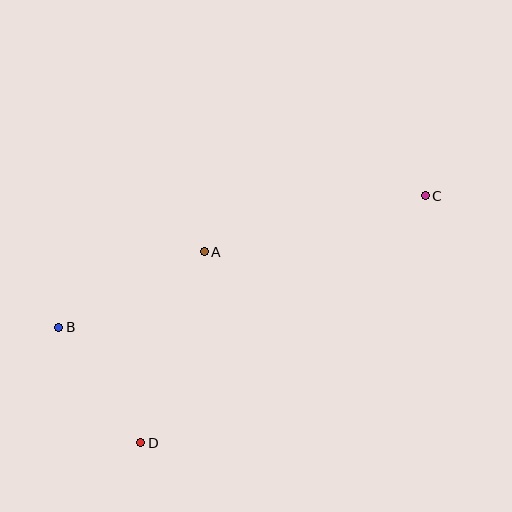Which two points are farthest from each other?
Points B and C are farthest from each other.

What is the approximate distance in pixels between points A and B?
The distance between A and B is approximately 164 pixels.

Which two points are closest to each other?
Points B and D are closest to each other.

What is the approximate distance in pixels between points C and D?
The distance between C and D is approximately 376 pixels.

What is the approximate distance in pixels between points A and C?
The distance between A and C is approximately 228 pixels.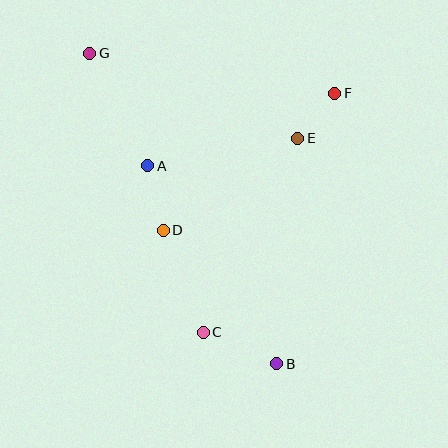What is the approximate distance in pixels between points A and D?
The distance between A and D is approximately 66 pixels.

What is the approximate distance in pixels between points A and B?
The distance between A and B is approximately 236 pixels.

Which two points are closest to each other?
Points E and F are closest to each other.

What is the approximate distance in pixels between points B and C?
The distance between B and C is approximately 80 pixels.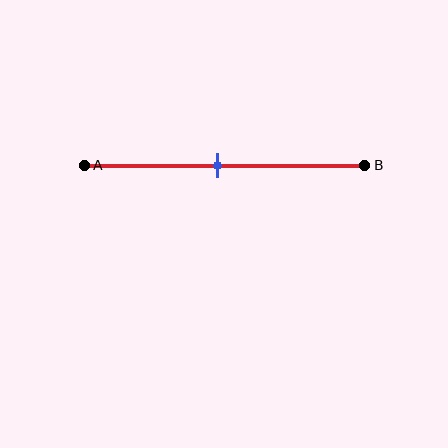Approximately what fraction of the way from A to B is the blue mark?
The blue mark is approximately 50% of the way from A to B.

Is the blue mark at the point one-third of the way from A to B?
No, the mark is at about 50% from A, not at the 33% one-third point.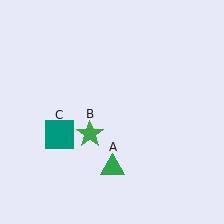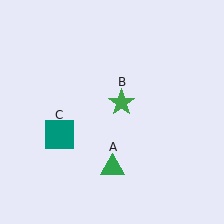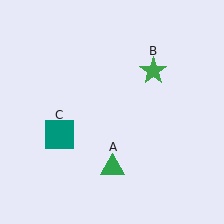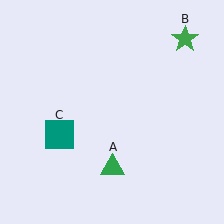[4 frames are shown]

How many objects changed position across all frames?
1 object changed position: green star (object B).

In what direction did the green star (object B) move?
The green star (object B) moved up and to the right.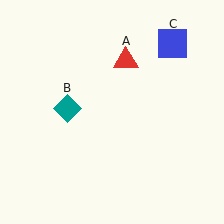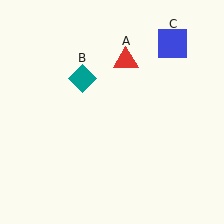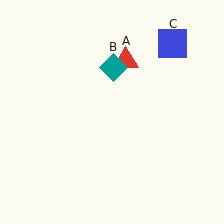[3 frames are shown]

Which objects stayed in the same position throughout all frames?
Red triangle (object A) and blue square (object C) remained stationary.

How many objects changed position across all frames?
1 object changed position: teal diamond (object B).